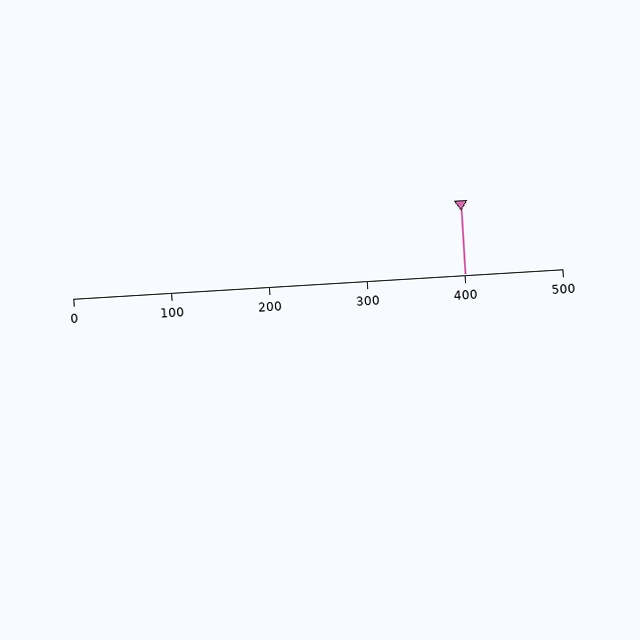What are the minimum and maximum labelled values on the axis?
The axis runs from 0 to 500.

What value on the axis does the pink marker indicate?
The marker indicates approximately 400.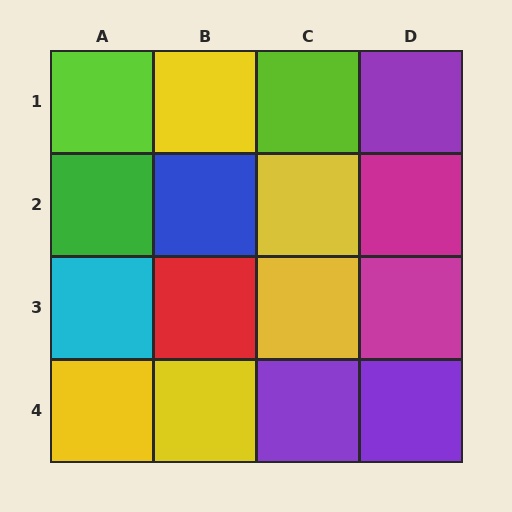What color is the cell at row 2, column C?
Yellow.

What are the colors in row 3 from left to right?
Cyan, red, yellow, magenta.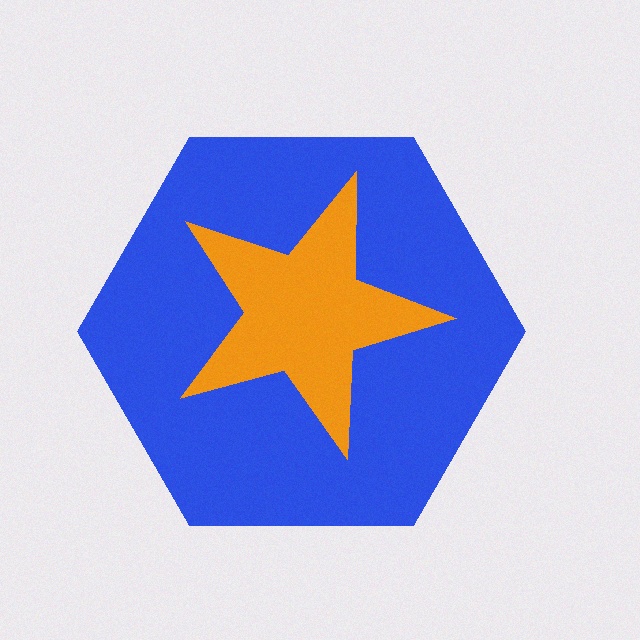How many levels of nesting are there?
2.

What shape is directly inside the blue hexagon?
The orange star.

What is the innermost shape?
The orange star.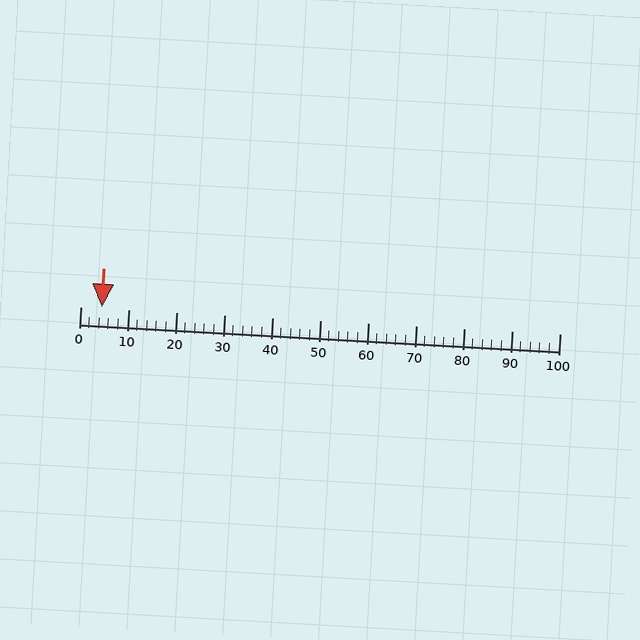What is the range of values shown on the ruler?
The ruler shows values from 0 to 100.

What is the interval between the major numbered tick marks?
The major tick marks are spaced 10 units apart.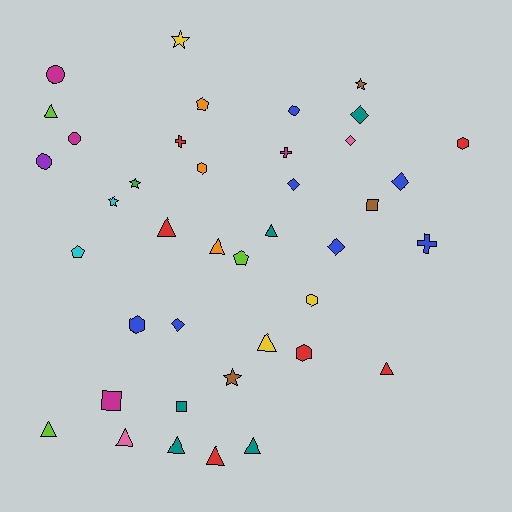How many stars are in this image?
There are 5 stars.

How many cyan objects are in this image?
There are 2 cyan objects.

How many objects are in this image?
There are 40 objects.